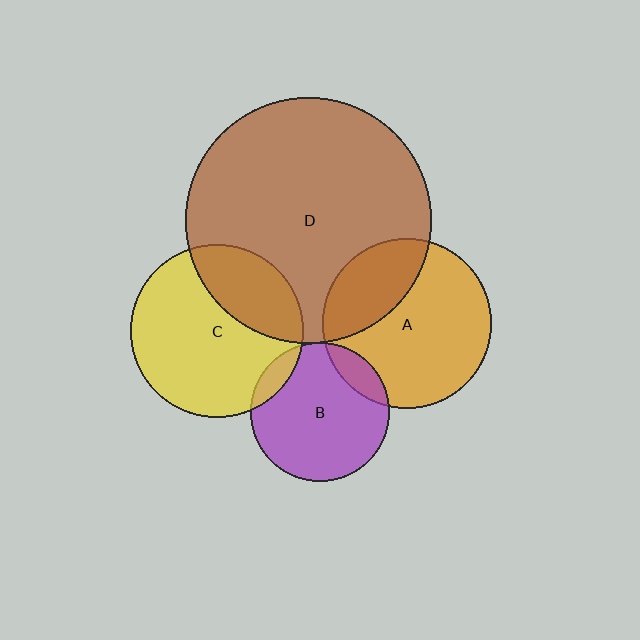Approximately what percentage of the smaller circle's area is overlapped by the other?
Approximately 15%.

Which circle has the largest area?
Circle D (brown).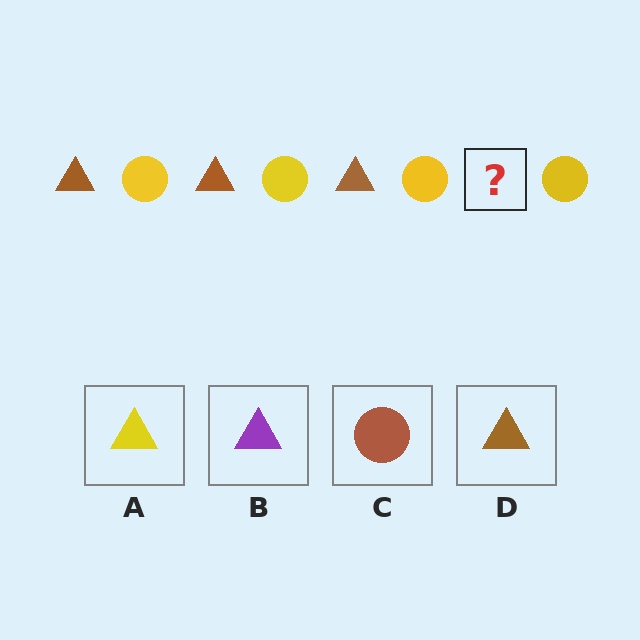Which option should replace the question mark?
Option D.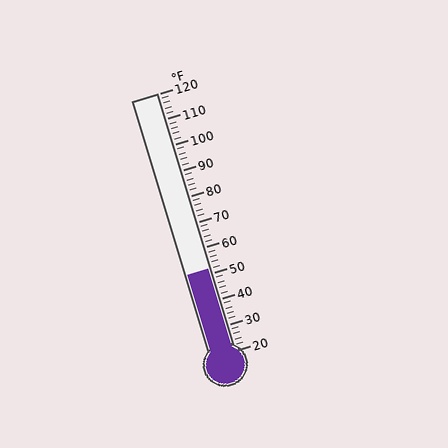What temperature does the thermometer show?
The thermometer shows approximately 52°F.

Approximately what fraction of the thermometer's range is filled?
The thermometer is filled to approximately 30% of its range.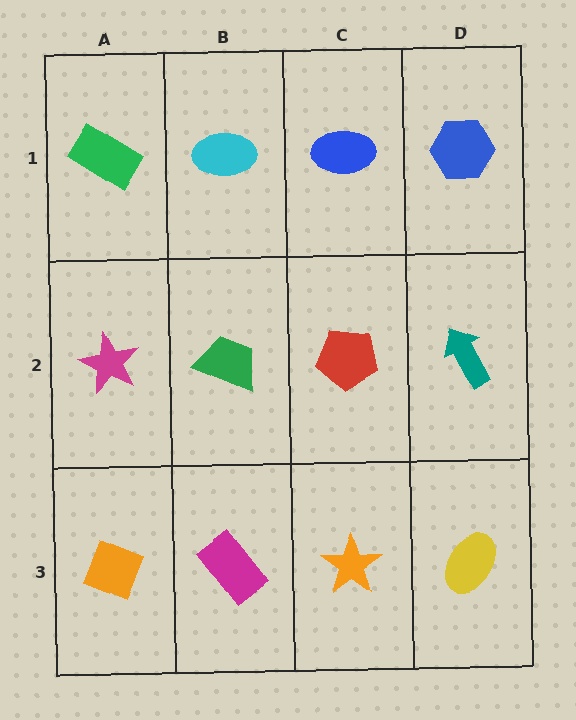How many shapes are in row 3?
4 shapes.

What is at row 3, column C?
An orange star.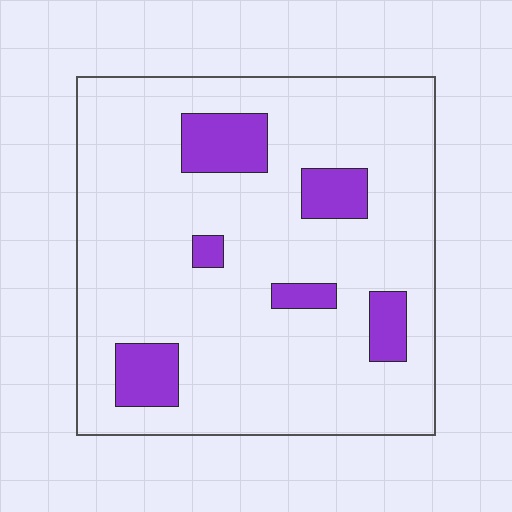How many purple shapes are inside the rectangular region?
6.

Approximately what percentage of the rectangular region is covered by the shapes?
Approximately 15%.